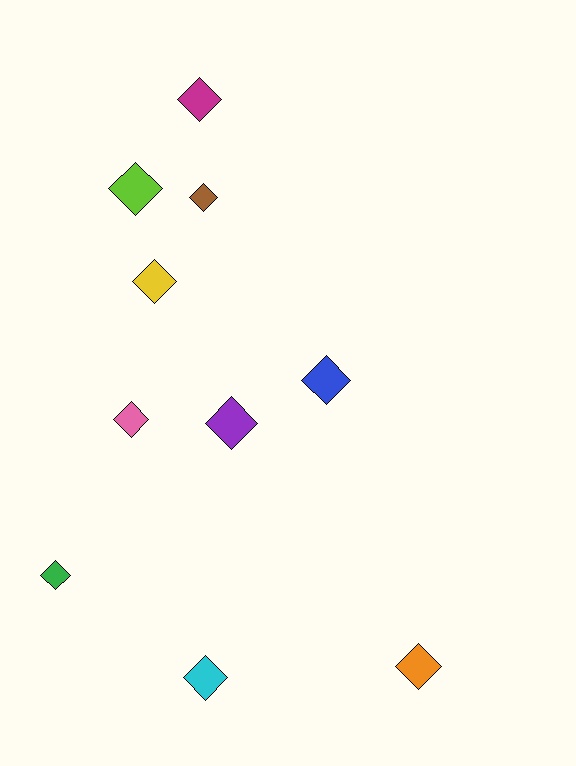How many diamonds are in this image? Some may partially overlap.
There are 10 diamonds.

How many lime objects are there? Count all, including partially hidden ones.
There is 1 lime object.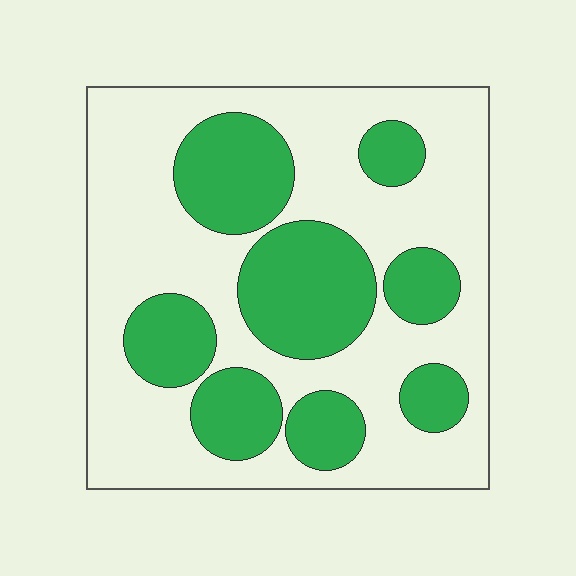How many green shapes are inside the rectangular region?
8.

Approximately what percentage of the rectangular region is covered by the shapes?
Approximately 35%.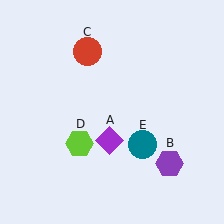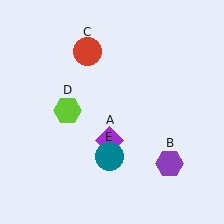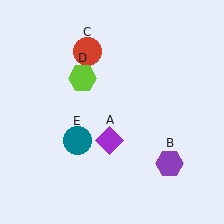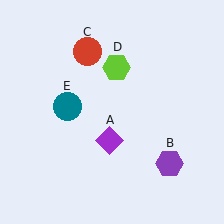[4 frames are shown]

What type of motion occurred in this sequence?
The lime hexagon (object D), teal circle (object E) rotated clockwise around the center of the scene.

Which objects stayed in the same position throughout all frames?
Purple diamond (object A) and purple hexagon (object B) and red circle (object C) remained stationary.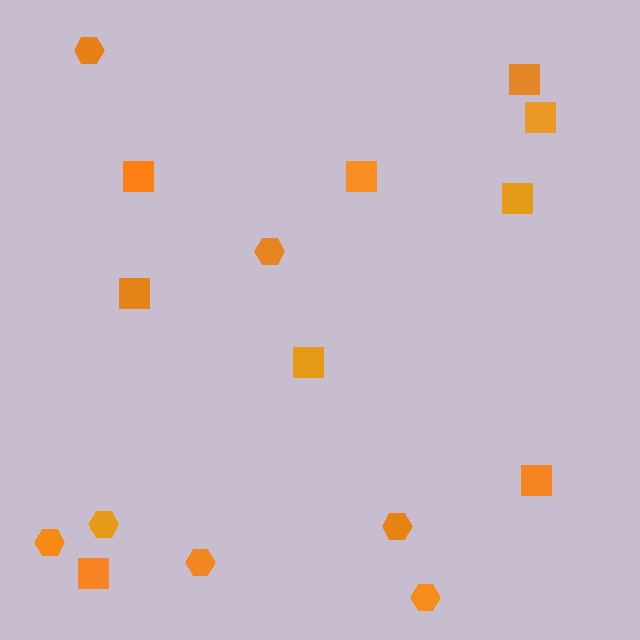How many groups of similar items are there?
There are 2 groups: one group of squares (9) and one group of hexagons (7).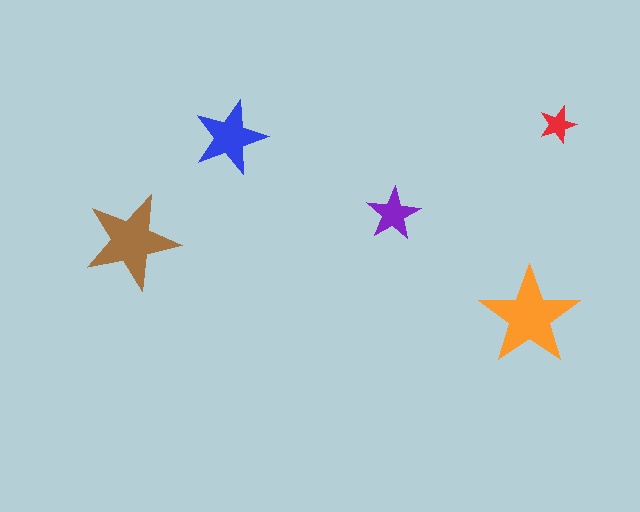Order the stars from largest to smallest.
the orange one, the brown one, the blue one, the purple one, the red one.